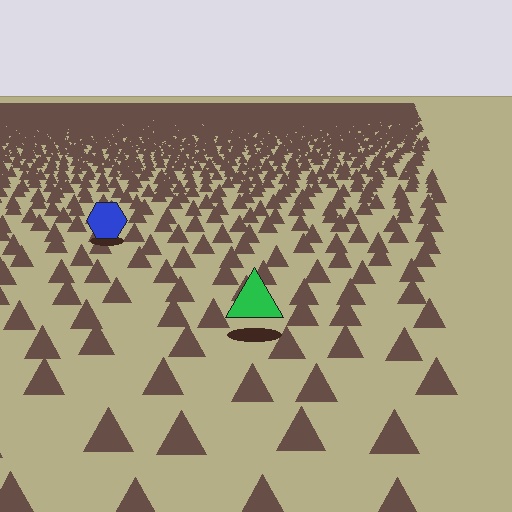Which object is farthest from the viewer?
The blue hexagon is farthest from the viewer. It appears smaller and the ground texture around it is denser.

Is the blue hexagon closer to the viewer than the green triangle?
No. The green triangle is closer — you can tell from the texture gradient: the ground texture is coarser near it.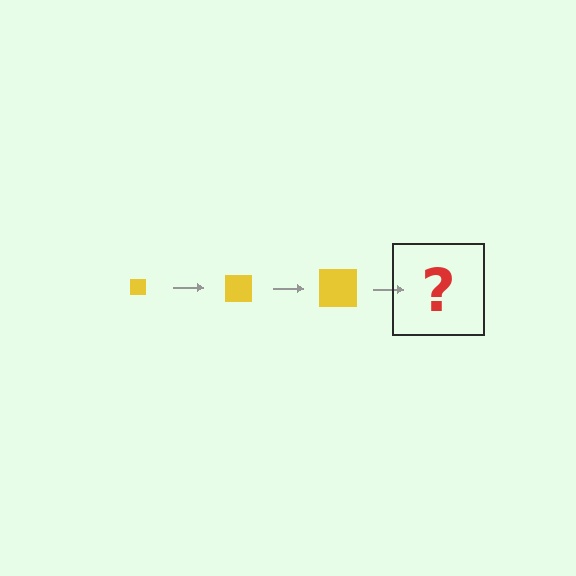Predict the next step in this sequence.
The next step is a yellow square, larger than the previous one.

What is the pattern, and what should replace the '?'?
The pattern is that the square gets progressively larger each step. The '?' should be a yellow square, larger than the previous one.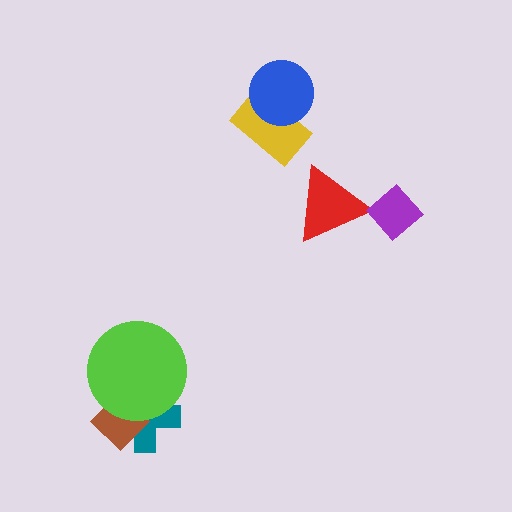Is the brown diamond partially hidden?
Yes, it is partially covered by another shape.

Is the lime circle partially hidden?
No, no other shape covers it.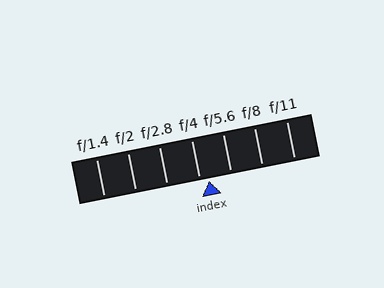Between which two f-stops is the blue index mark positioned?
The index mark is between f/4 and f/5.6.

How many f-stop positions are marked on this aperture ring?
There are 7 f-stop positions marked.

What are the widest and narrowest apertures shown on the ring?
The widest aperture shown is f/1.4 and the narrowest is f/11.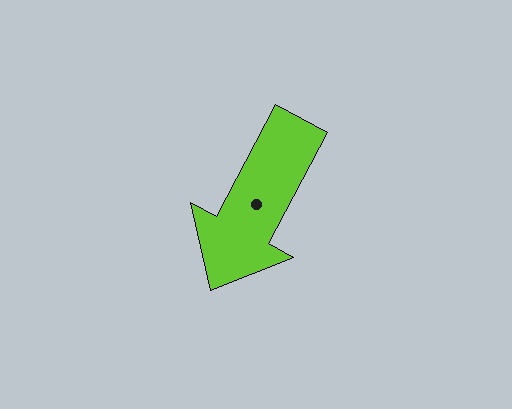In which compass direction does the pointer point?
Southwest.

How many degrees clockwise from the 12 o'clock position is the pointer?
Approximately 208 degrees.